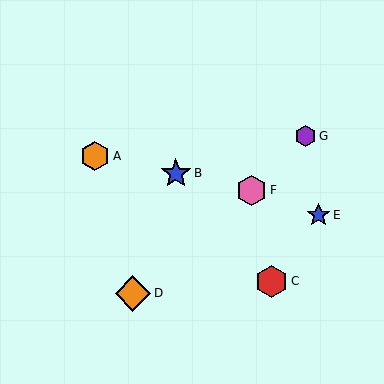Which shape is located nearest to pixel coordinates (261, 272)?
The red hexagon (labeled C) at (272, 281) is nearest to that location.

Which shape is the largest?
The orange diamond (labeled D) is the largest.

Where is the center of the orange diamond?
The center of the orange diamond is at (133, 293).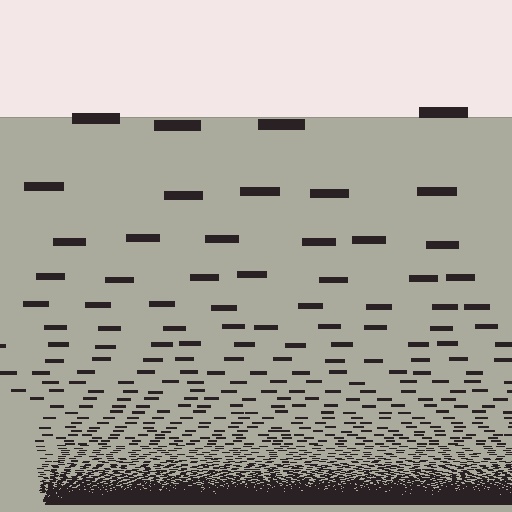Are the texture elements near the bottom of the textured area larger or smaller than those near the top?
Smaller. The gradient is inverted — elements near the bottom are smaller and denser.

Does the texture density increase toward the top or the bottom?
Density increases toward the bottom.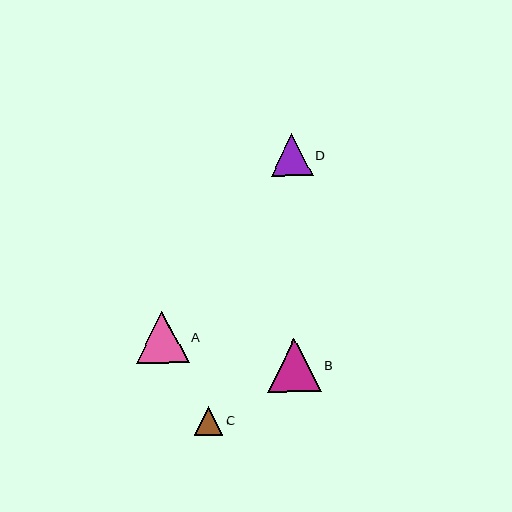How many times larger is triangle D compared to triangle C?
Triangle D is approximately 1.5 times the size of triangle C.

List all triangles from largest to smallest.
From largest to smallest: B, A, D, C.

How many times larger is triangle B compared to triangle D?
Triangle B is approximately 1.3 times the size of triangle D.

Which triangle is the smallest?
Triangle C is the smallest with a size of approximately 28 pixels.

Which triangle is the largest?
Triangle B is the largest with a size of approximately 53 pixels.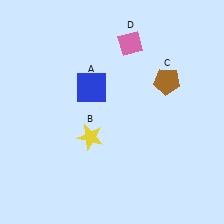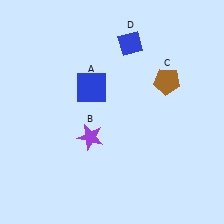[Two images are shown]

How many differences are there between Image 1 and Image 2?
There are 2 differences between the two images.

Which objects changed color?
B changed from yellow to purple. D changed from pink to blue.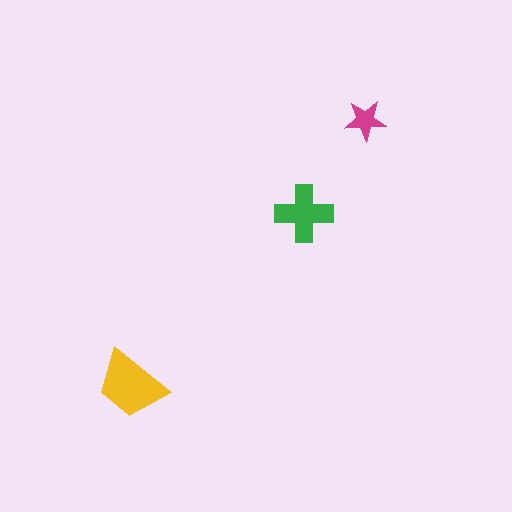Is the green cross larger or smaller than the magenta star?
Larger.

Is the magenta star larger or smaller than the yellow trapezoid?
Smaller.